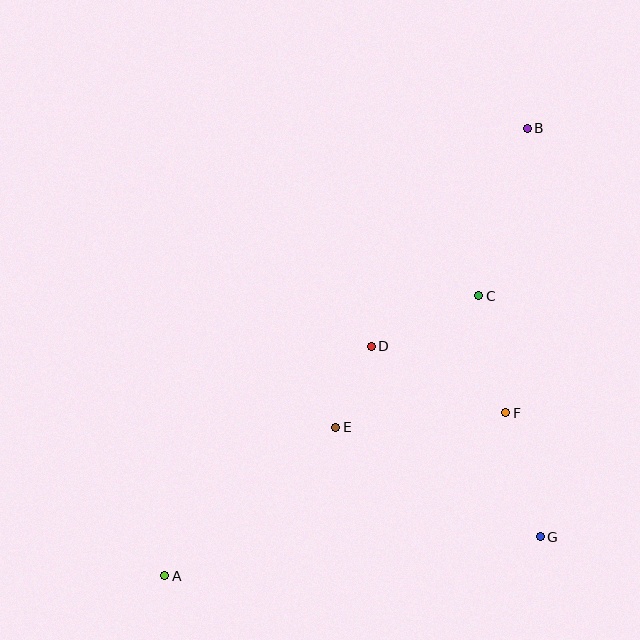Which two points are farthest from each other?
Points A and B are farthest from each other.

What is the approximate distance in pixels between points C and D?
The distance between C and D is approximately 119 pixels.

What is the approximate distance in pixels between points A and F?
The distance between A and F is approximately 378 pixels.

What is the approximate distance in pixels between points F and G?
The distance between F and G is approximately 129 pixels.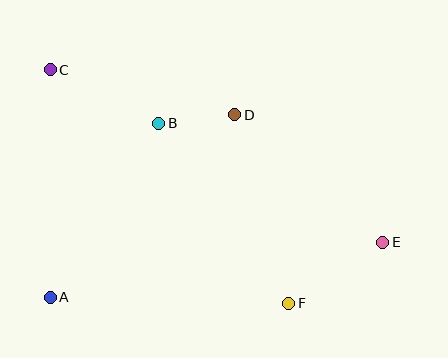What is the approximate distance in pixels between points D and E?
The distance between D and E is approximately 196 pixels.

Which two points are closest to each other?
Points B and D are closest to each other.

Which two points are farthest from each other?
Points C and E are farthest from each other.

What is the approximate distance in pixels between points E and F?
The distance between E and F is approximately 112 pixels.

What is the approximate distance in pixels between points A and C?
The distance between A and C is approximately 228 pixels.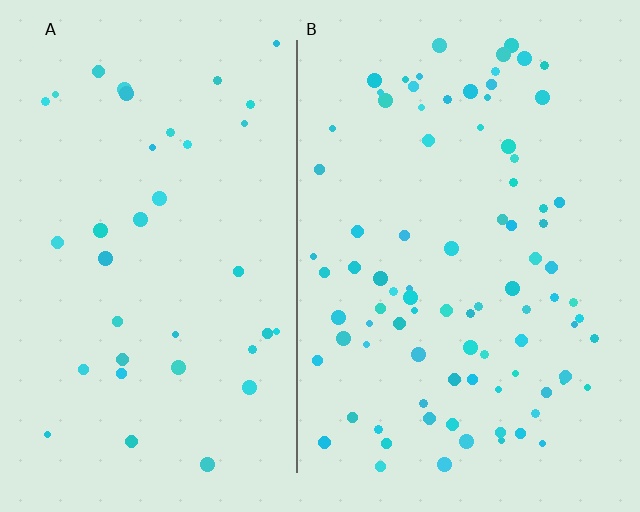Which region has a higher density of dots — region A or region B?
B (the right).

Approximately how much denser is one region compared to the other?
Approximately 2.4× — region B over region A.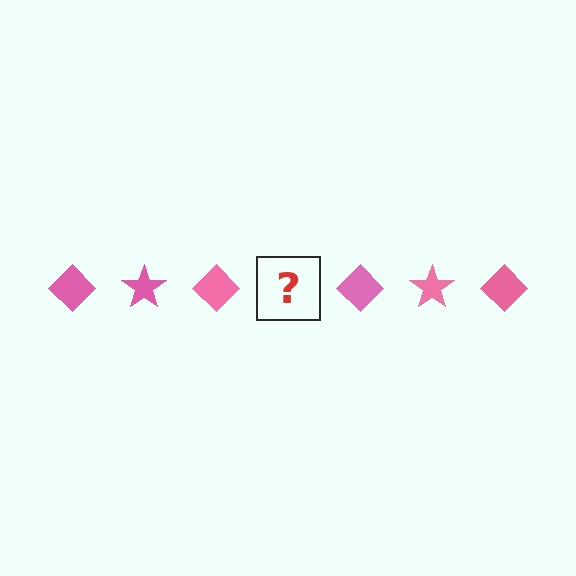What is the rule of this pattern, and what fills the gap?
The rule is that the pattern cycles through diamond, star shapes in pink. The gap should be filled with a pink star.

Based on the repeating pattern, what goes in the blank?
The blank should be a pink star.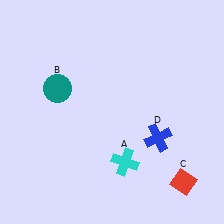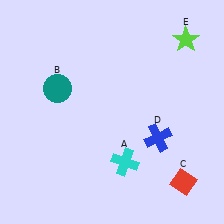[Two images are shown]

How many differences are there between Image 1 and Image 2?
There is 1 difference between the two images.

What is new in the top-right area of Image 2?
A lime star (E) was added in the top-right area of Image 2.